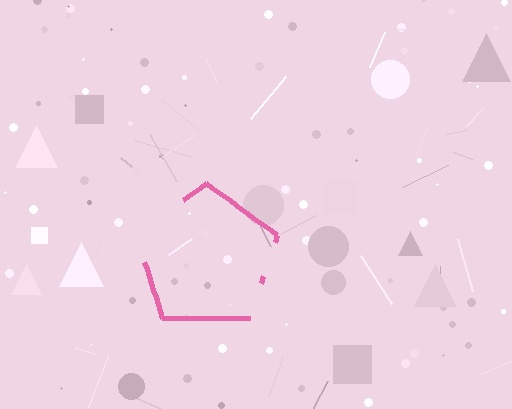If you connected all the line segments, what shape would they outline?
They would outline a pentagon.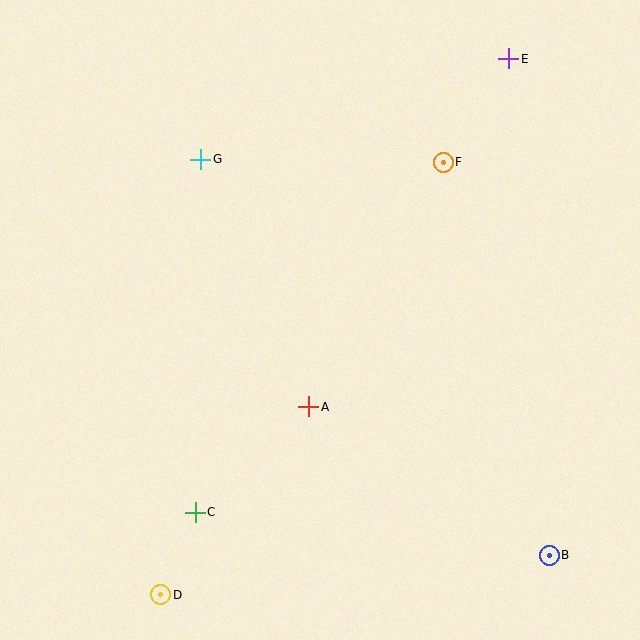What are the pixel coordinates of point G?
Point G is at (201, 159).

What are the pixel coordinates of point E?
Point E is at (509, 59).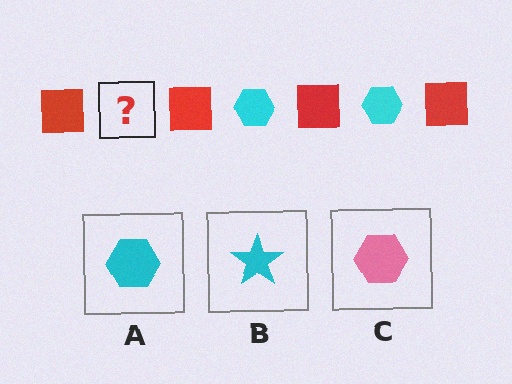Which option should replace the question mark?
Option A.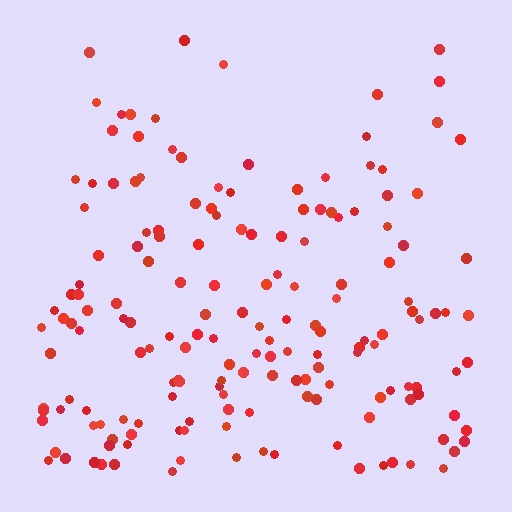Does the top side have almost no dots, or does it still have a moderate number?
Still a moderate number, just noticeably fewer than the bottom.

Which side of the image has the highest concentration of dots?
The bottom.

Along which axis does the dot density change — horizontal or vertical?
Vertical.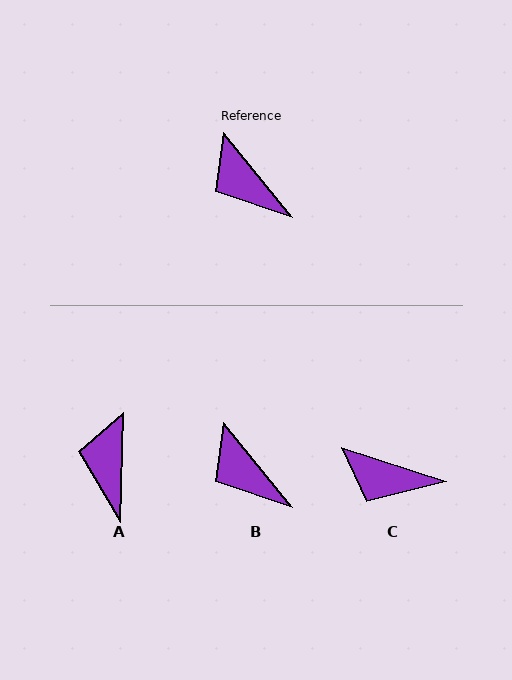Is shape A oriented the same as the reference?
No, it is off by about 41 degrees.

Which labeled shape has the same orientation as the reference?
B.